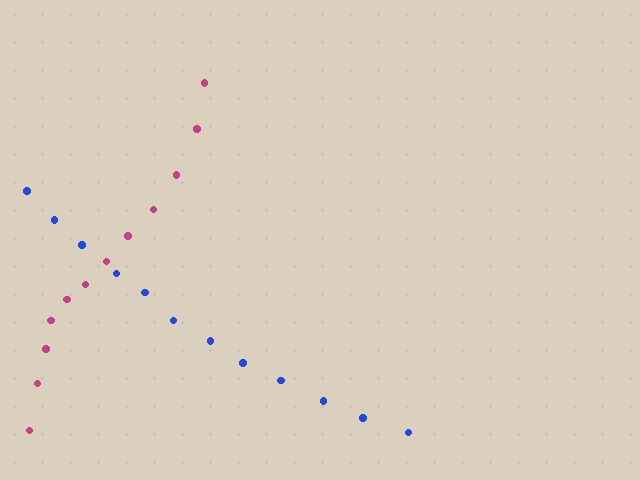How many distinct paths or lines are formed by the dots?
There are 2 distinct paths.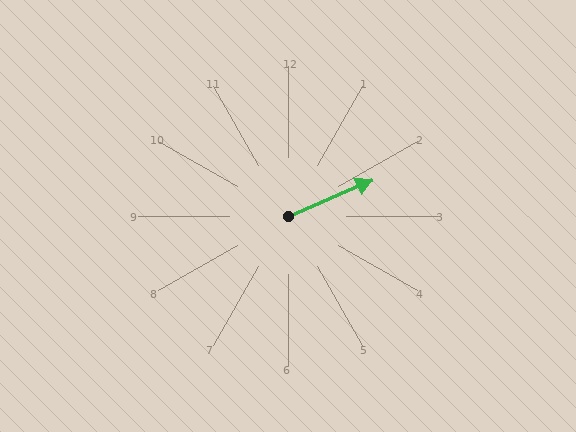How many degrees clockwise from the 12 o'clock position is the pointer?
Approximately 67 degrees.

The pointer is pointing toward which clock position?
Roughly 2 o'clock.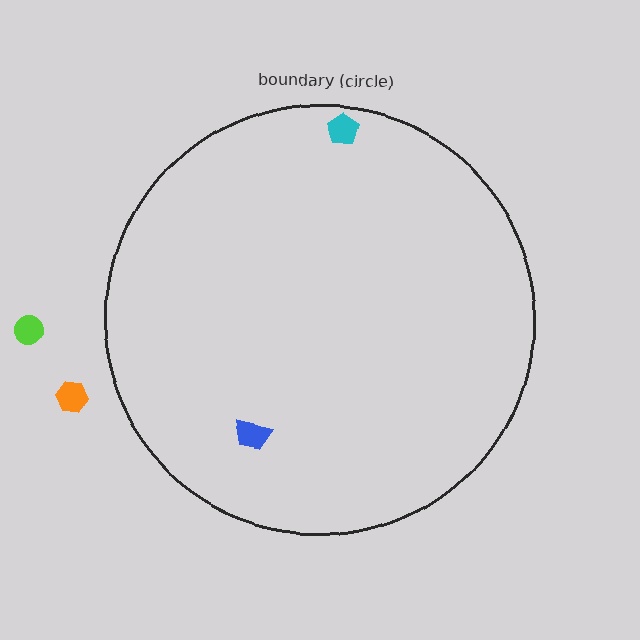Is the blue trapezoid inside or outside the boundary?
Inside.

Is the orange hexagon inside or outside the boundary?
Outside.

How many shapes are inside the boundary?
2 inside, 2 outside.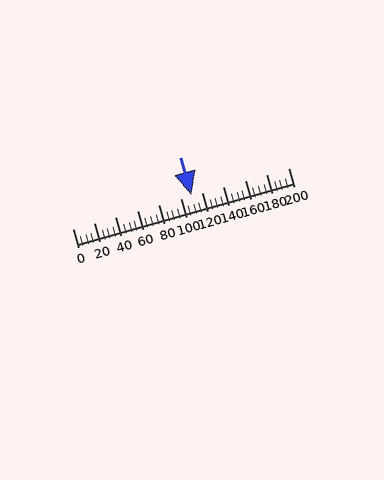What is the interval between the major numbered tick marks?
The major tick marks are spaced 20 units apart.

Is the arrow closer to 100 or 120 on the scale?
The arrow is closer to 120.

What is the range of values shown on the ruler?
The ruler shows values from 0 to 200.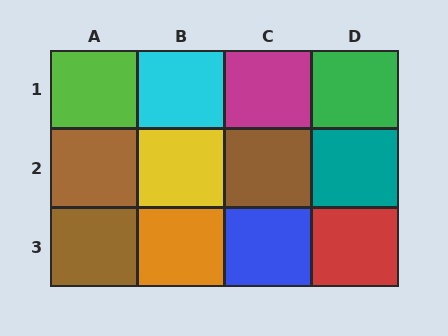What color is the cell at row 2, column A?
Brown.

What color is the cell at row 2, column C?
Brown.